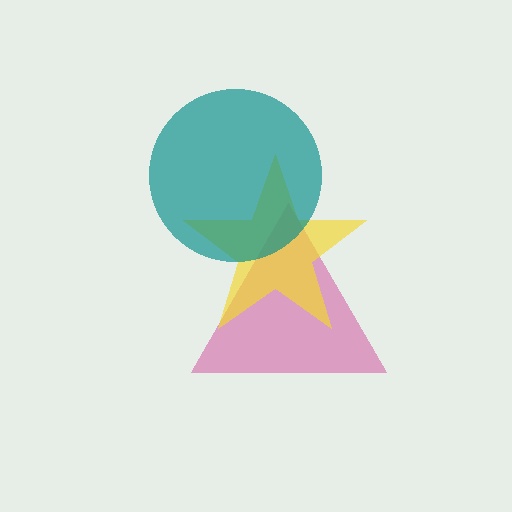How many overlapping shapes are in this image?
There are 3 overlapping shapes in the image.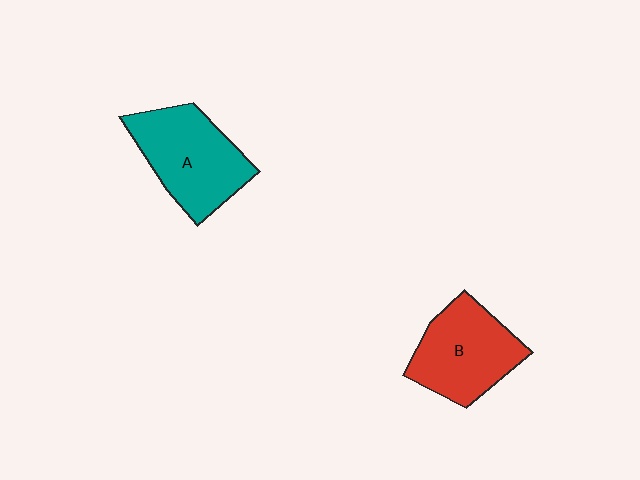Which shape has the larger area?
Shape A (teal).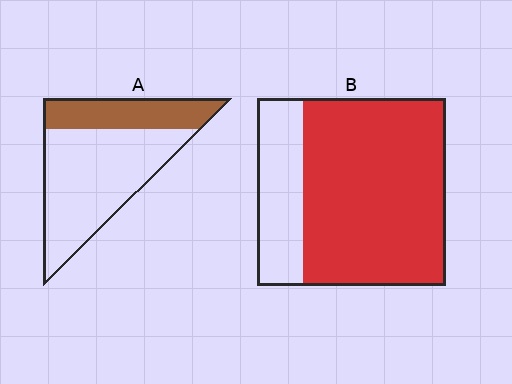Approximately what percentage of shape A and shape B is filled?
A is approximately 30% and B is approximately 75%.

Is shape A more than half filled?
No.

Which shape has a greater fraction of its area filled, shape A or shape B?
Shape B.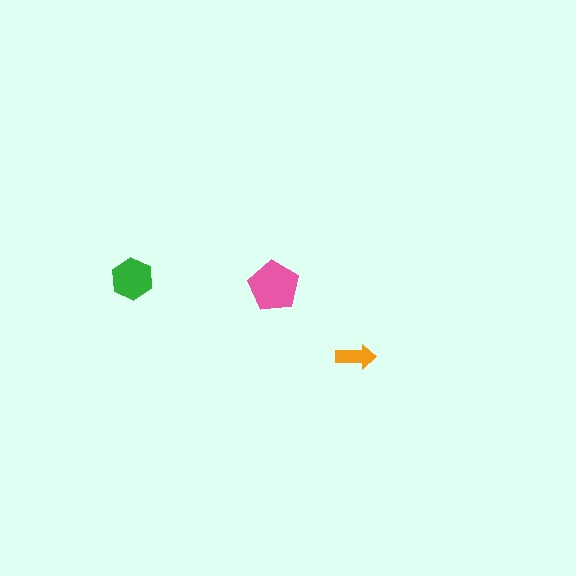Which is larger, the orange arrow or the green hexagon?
The green hexagon.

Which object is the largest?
The pink pentagon.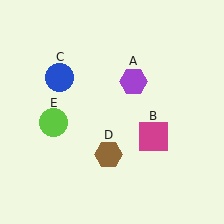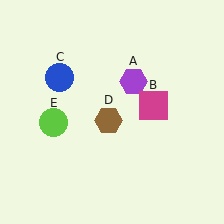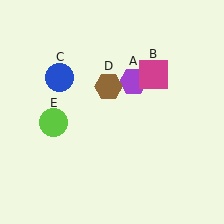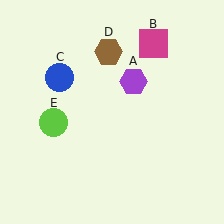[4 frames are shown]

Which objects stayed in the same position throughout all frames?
Purple hexagon (object A) and blue circle (object C) and lime circle (object E) remained stationary.